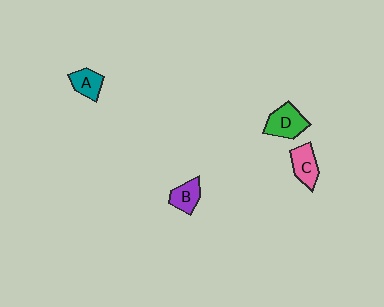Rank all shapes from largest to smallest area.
From largest to smallest: D (green), C (pink), A (teal), B (purple).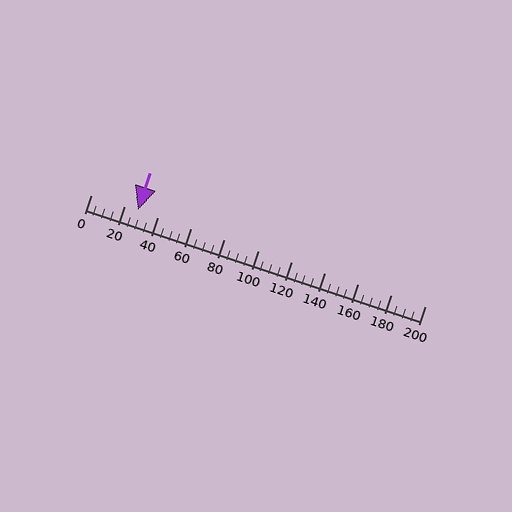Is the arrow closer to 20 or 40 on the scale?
The arrow is closer to 20.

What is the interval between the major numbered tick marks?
The major tick marks are spaced 20 units apart.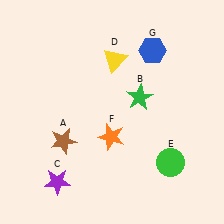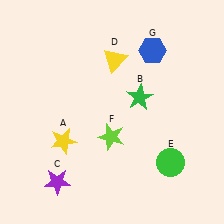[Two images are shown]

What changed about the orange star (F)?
In Image 1, F is orange. In Image 2, it changed to lime.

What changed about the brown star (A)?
In Image 1, A is brown. In Image 2, it changed to yellow.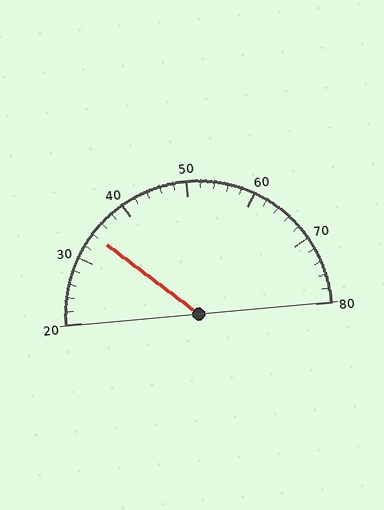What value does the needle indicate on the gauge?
The needle indicates approximately 34.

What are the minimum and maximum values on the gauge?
The gauge ranges from 20 to 80.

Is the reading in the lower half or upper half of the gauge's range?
The reading is in the lower half of the range (20 to 80).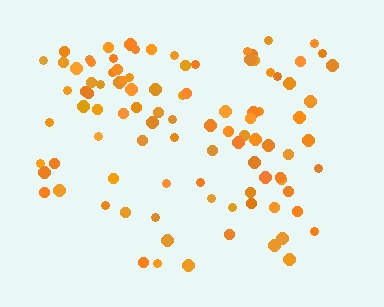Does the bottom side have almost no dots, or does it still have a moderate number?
Still a moderate number, just noticeably fewer than the top.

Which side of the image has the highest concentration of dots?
The top.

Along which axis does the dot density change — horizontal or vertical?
Vertical.